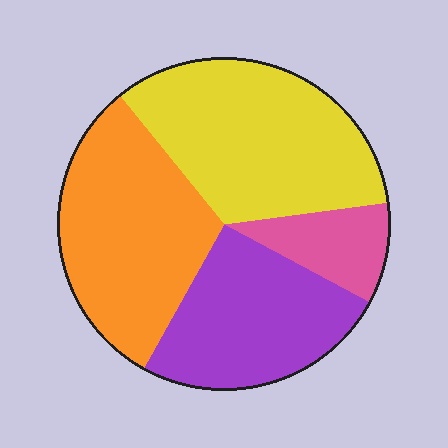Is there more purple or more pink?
Purple.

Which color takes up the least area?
Pink, at roughly 10%.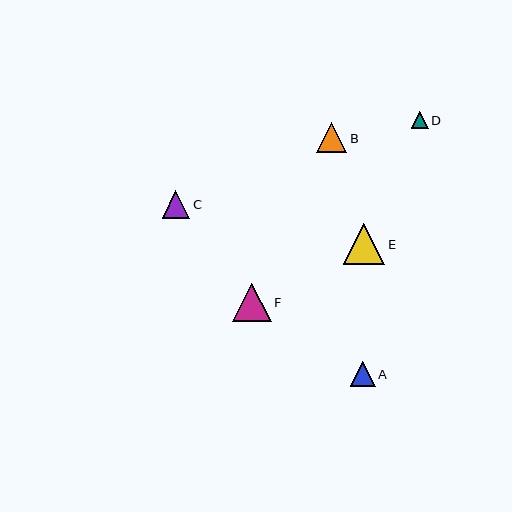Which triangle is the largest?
Triangle E is the largest with a size of approximately 41 pixels.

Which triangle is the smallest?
Triangle D is the smallest with a size of approximately 17 pixels.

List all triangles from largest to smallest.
From largest to smallest: E, F, B, C, A, D.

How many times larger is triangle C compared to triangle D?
Triangle C is approximately 1.6 times the size of triangle D.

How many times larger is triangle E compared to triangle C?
Triangle E is approximately 1.5 times the size of triangle C.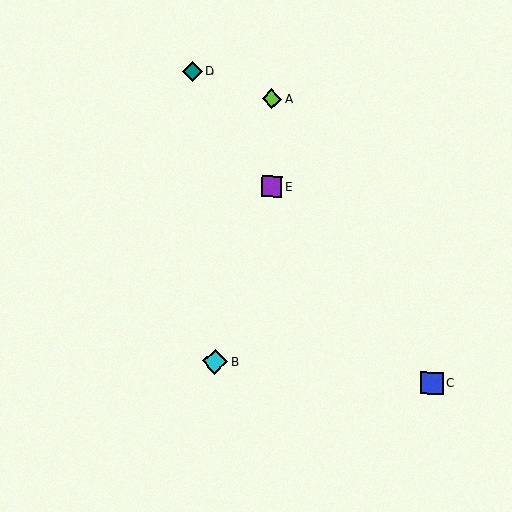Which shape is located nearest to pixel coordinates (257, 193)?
The purple square (labeled E) at (272, 186) is nearest to that location.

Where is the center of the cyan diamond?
The center of the cyan diamond is at (215, 361).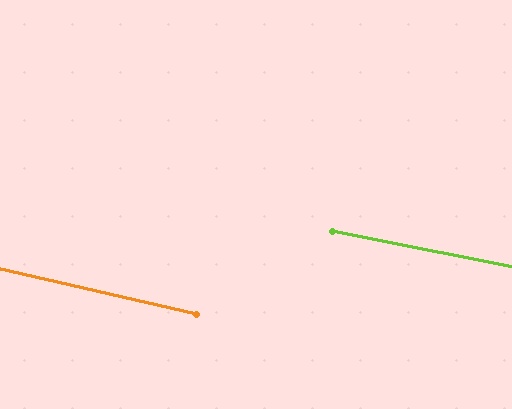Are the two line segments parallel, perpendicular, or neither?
Parallel — their directions differ by only 1.4°.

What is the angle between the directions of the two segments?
Approximately 1 degree.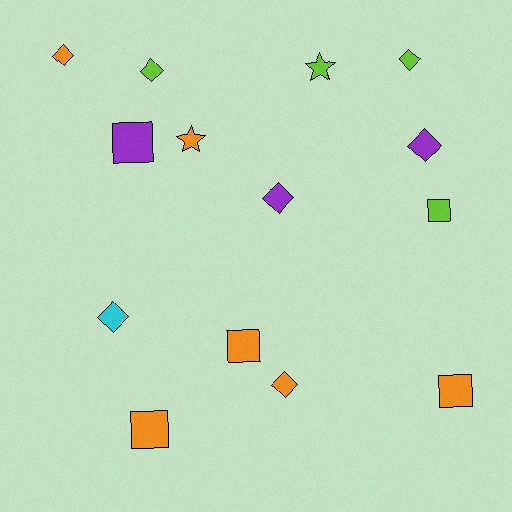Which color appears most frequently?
Orange, with 6 objects.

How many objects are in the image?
There are 14 objects.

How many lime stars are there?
There is 1 lime star.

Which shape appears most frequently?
Diamond, with 7 objects.